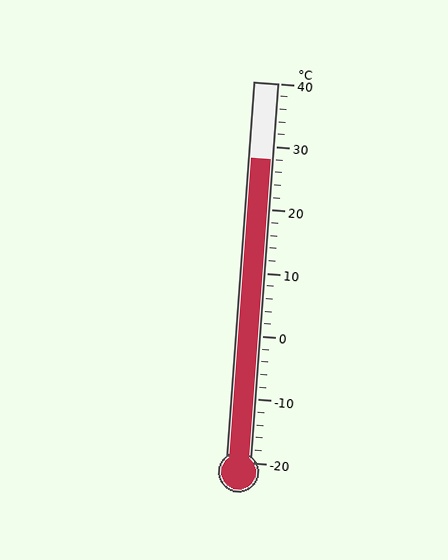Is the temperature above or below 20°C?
The temperature is above 20°C.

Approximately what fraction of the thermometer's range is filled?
The thermometer is filled to approximately 80% of its range.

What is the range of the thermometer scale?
The thermometer scale ranges from -20°C to 40°C.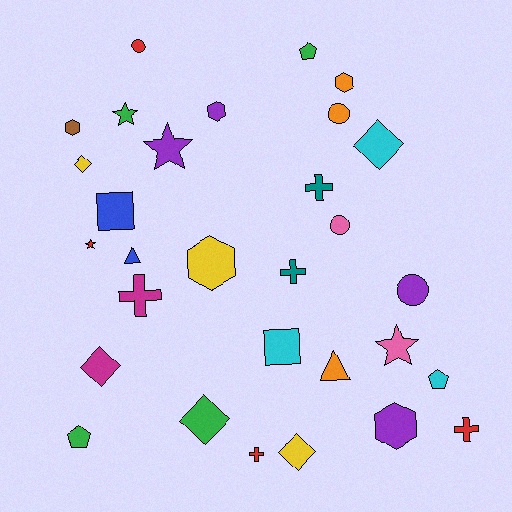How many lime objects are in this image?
There are no lime objects.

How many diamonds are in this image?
There are 5 diamonds.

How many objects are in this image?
There are 30 objects.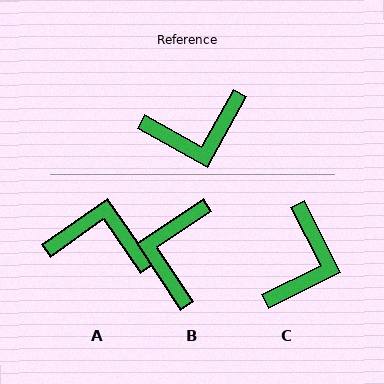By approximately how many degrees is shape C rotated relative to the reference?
Approximately 55 degrees counter-clockwise.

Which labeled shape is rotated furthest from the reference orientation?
A, about 154 degrees away.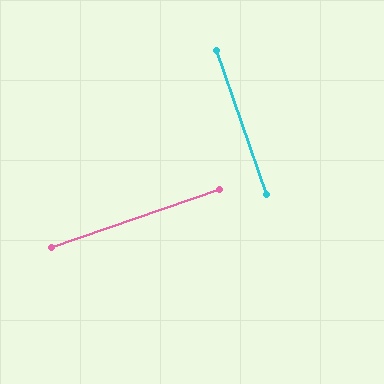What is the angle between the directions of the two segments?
Approximately 90 degrees.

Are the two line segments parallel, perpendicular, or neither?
Perpendicular — they meet at approximately 90°.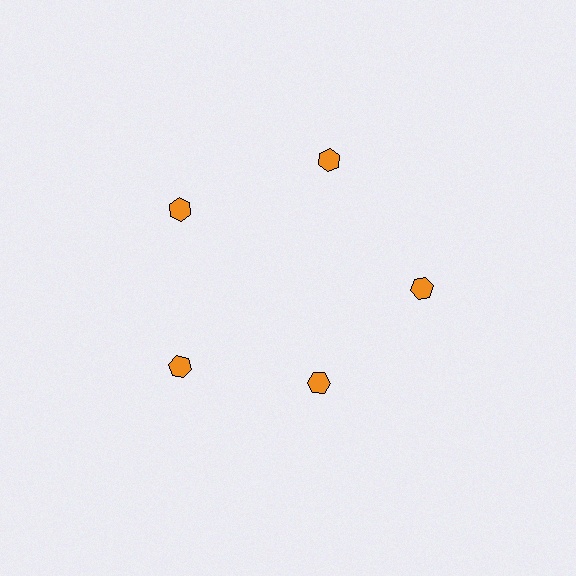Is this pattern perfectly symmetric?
No. The 5 orange hexagons are arranged in a ring, but one element near the 5 o'clock position is pulled inward toward the center, breaking the 5-fold rotational symmetry.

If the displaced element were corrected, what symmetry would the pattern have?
It would have 5-fold rotational symmetry — the pattern would map onto itself every 72 degrees.